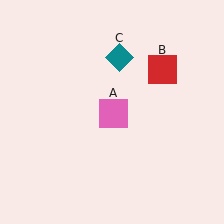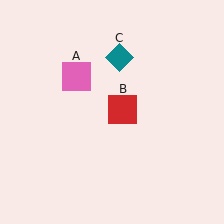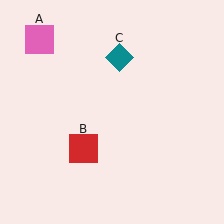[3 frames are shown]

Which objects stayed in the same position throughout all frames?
Teal diamond (object C) remained stationary.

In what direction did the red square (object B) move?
The red square (object B) moved down and to the left.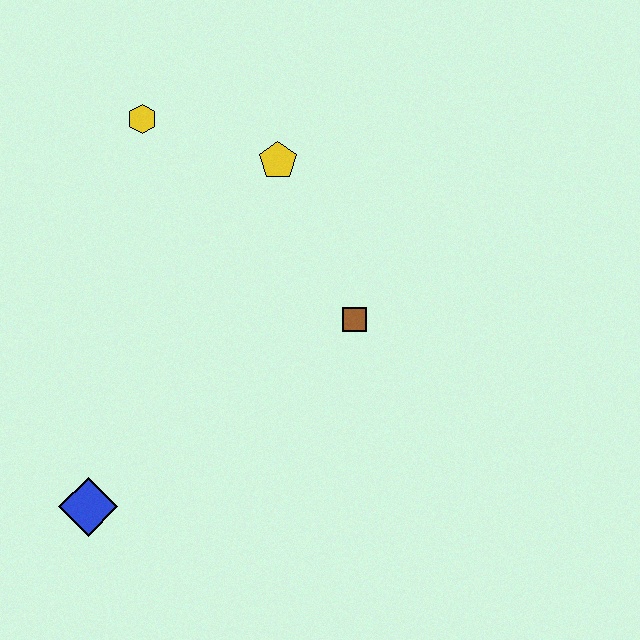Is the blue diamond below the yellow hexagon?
Yes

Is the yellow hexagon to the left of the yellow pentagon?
Yes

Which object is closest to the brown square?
The yellow pentagon is closest to the brown square.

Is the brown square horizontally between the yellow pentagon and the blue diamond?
No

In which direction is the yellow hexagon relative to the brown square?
The yellow hexagon is to the left of the brown square.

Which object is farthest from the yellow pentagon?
The blue diamond is farthest from the yellow pentagon.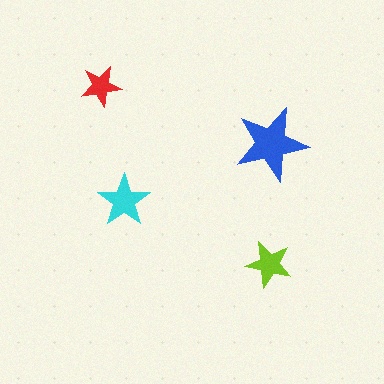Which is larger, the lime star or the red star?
The lime one.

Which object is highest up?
The red star is topmost.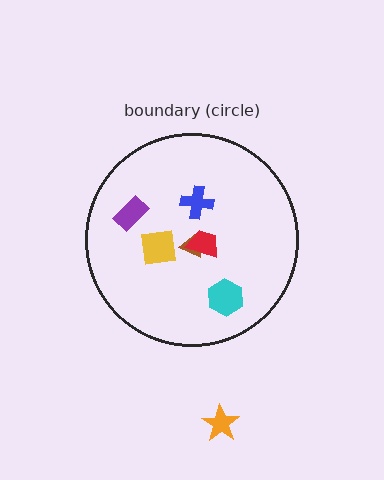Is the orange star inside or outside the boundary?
Outside.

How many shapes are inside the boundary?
6 inside, 1 outside.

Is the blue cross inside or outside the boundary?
Inside.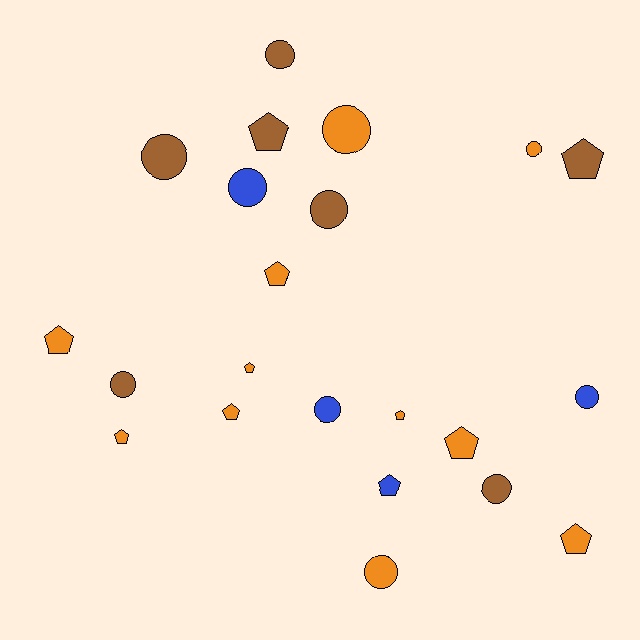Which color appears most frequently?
Orange, with 11 objects.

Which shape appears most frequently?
Pentagon, with 11 objects.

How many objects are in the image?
There are 22 objects.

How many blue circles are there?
There are 3 blue circles.